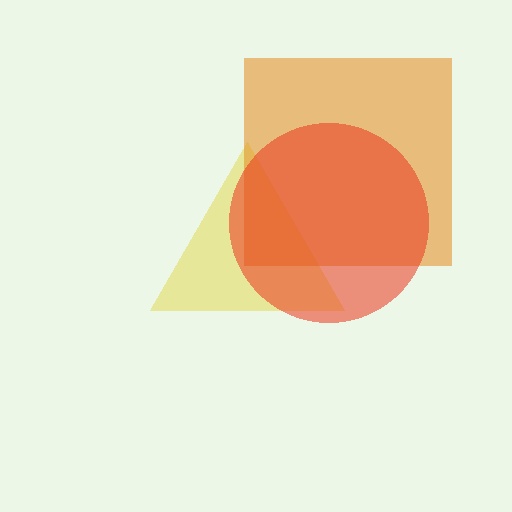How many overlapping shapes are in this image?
There are 3 overlapping shapes in the image.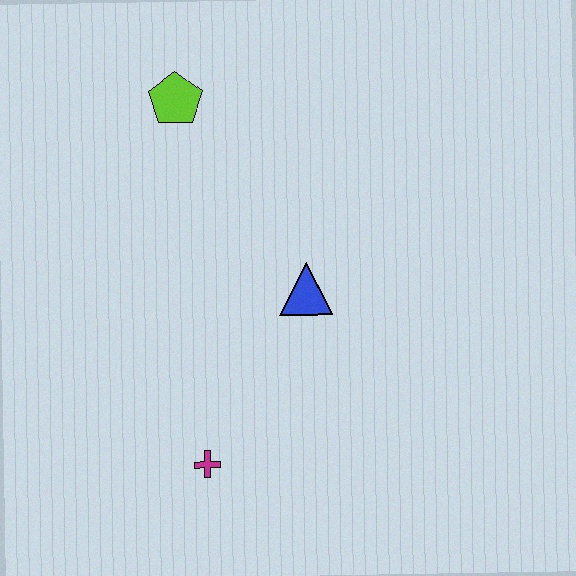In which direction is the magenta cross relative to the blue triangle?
The magenta cross is below the blue triangle.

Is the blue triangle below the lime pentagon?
Yes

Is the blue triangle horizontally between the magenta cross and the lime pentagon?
No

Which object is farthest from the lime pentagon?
The magenta cross is farthest from the lime pentagon.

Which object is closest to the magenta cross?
The blue triangle is closest to the magenta cross.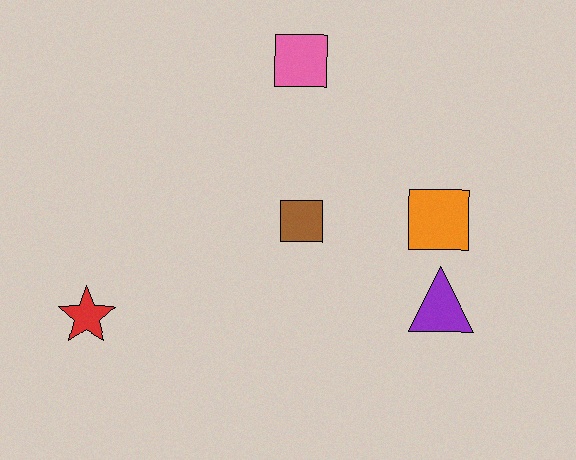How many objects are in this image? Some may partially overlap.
There are 5 objects.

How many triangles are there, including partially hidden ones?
There is 1 triangle.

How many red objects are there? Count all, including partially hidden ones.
There is 1 red object.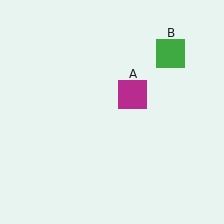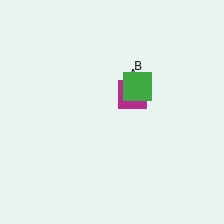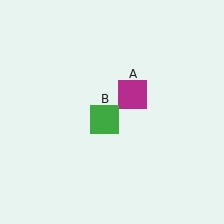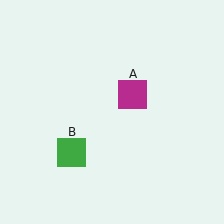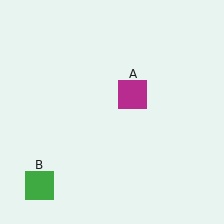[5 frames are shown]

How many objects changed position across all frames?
1 object changed position: green square (object B).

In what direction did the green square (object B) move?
The green square (object B) moved down and to the left.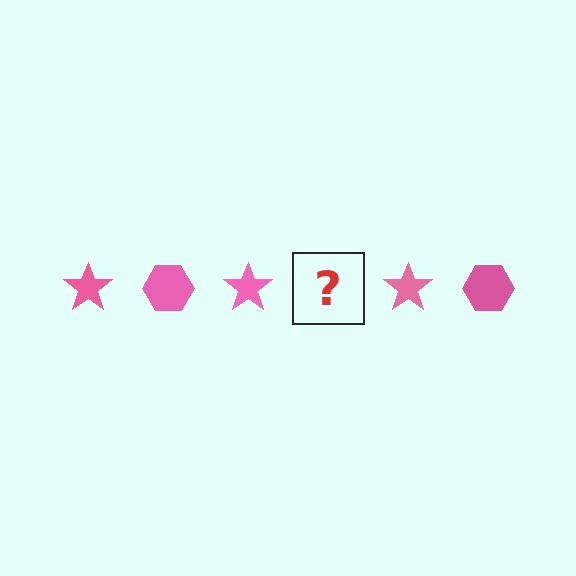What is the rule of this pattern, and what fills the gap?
The rule is that the pattern cycles through star, hexagon shapes in pink. The gap should be filled with a pink hexagon.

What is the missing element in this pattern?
The missing element is a pink hexagon.